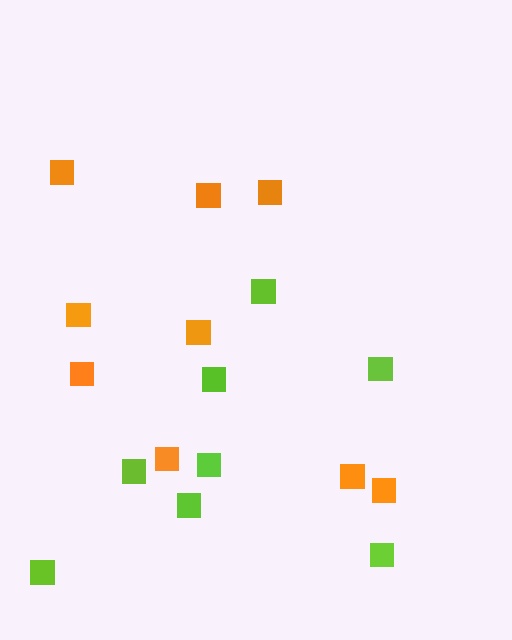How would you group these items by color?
There are 2 groups: one group of lime squares (8) and one group of orange squares (9).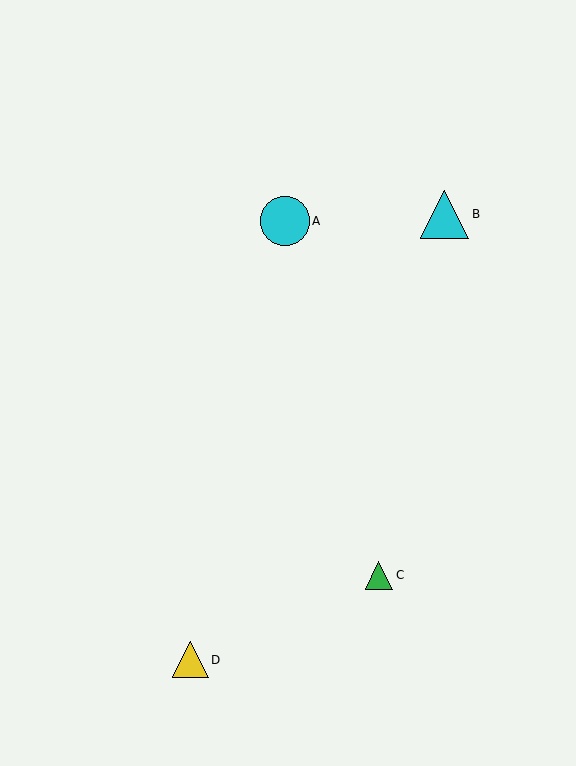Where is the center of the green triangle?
The center of the green triangle is at (379, 575).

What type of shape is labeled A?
Shape A is a cyan circle.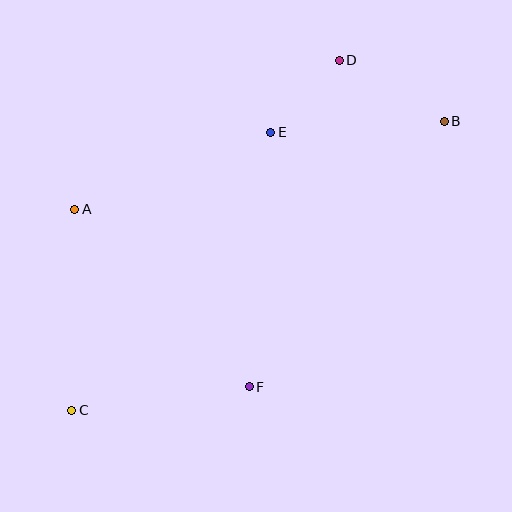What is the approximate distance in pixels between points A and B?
The distance between A and B is approximately 380 pixels.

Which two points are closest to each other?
Points D and E are closest to each other.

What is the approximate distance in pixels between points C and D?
The distance between C and D is approximately 440 pixels.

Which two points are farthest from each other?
Points B and C are farthest from each other.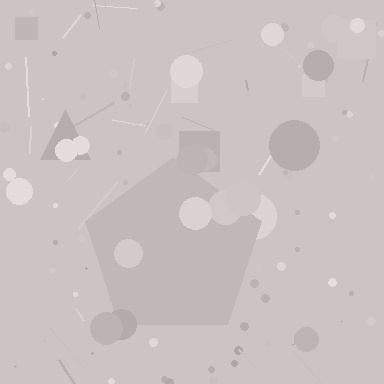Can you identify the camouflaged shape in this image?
The camouflaged shape is a pentagon.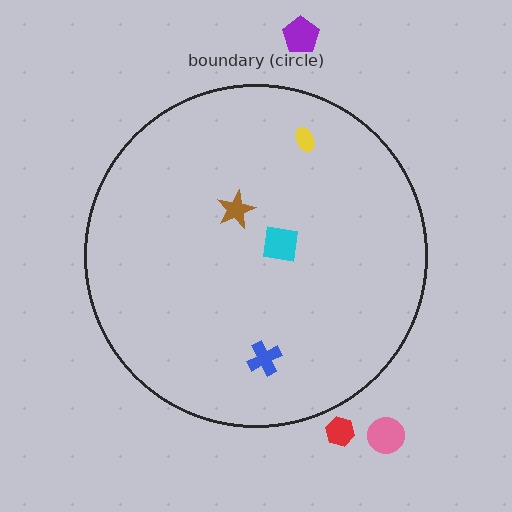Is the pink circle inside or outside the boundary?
Outside.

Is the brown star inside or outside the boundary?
Inside.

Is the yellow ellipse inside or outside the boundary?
Inside.